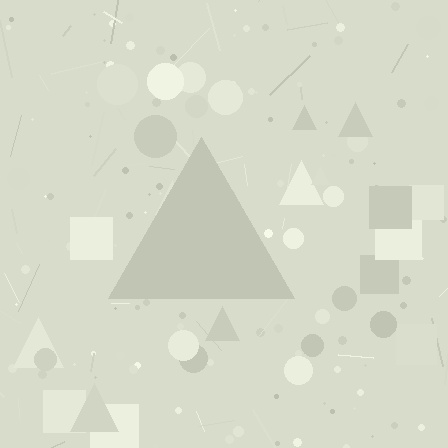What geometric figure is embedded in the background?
A triangle is embedded in the background.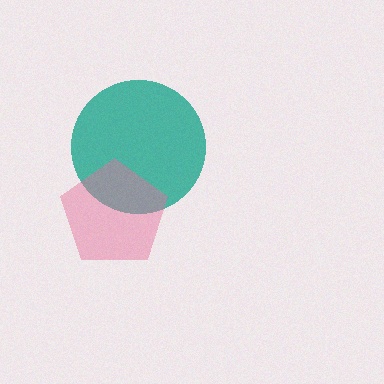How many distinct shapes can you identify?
There are 2 distinct shapes: a teal circle, a pink pentagon.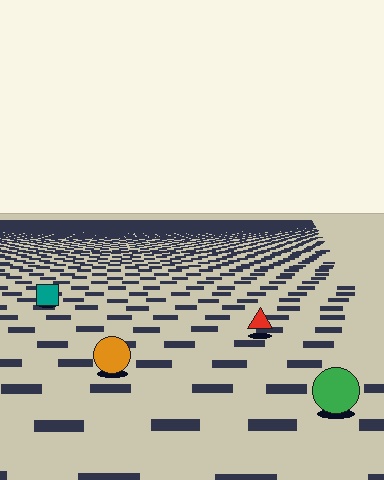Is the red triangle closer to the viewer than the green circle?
No. The green circle is closer — you can tell from the texture gradient: the ground texture is coarser near it.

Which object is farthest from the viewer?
The teal square is farthest from the viewer. It appears smaller and the ground texture around it is denser.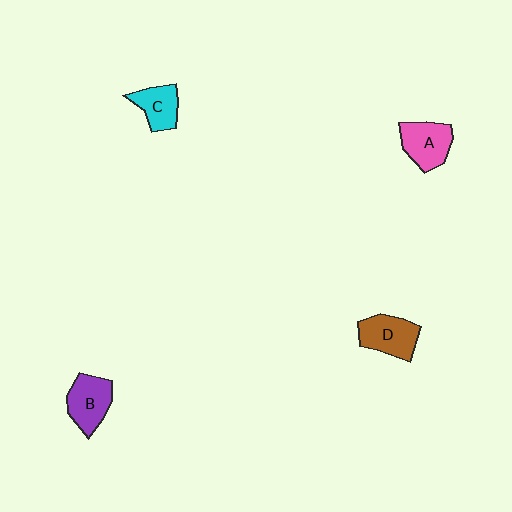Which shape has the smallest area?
Shape C (cyan).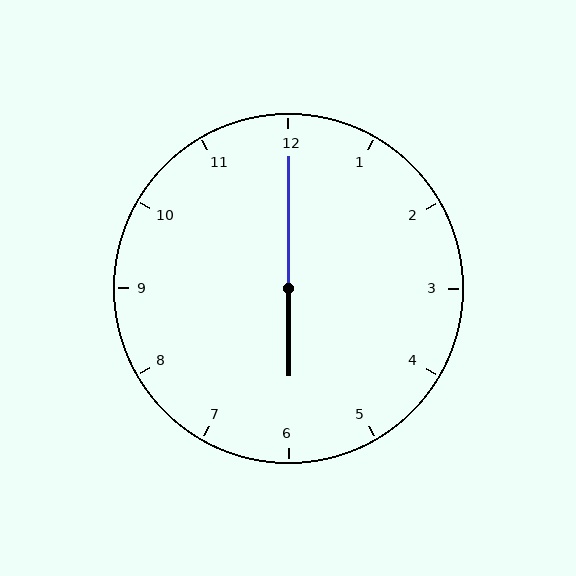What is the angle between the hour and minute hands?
Approximately 180 degrees.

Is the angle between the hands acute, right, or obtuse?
It is obtuse.